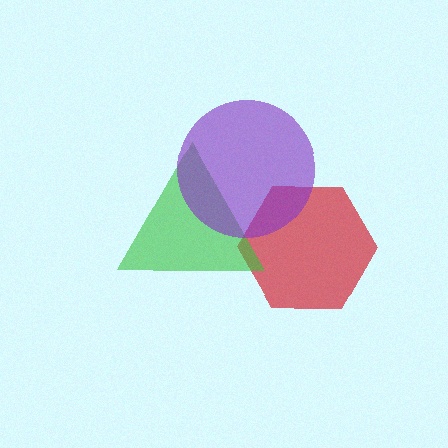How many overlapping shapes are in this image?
There are 3 overlapping shapes in the image.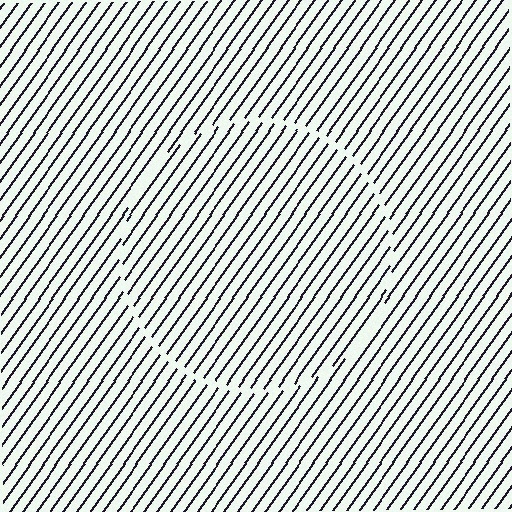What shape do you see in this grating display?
An illusory circle. The interior of the shape contains the same grating, shifted by half a period — the contour is defined by the phase discontinuity where line-ends from the inner and outer gratings abut.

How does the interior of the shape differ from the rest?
The interior of the shape contains the same grating, shifted by half a period — the contour is defined by the phase discontinuity where line-ends from the inner and outer gratings abut.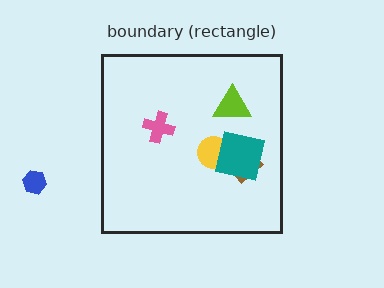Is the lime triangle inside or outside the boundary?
Inside.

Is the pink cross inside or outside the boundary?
Inside.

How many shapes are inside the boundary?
5 inside, 1 outside.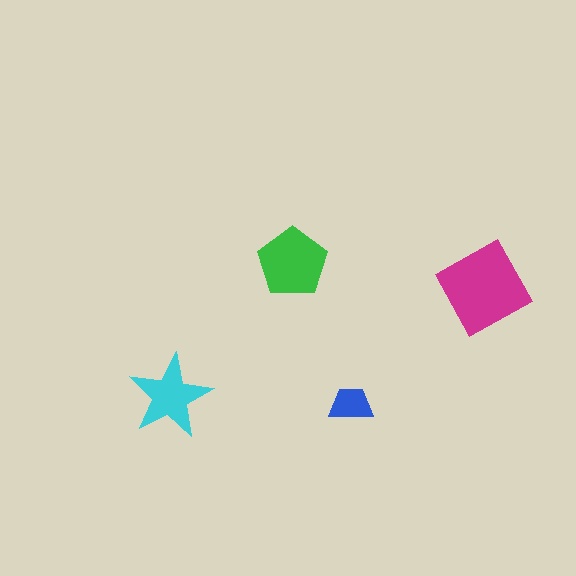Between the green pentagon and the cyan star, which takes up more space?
The green pentagon.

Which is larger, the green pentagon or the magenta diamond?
The magenta diamond.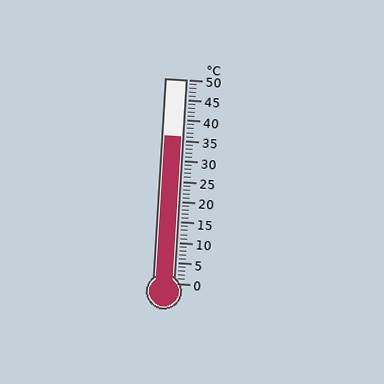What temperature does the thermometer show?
The thermometer shows approximately 36°C.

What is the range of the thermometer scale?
The thermometer scale ranges from 0°C to 50°C.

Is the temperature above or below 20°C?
The temperature is above 20°C.